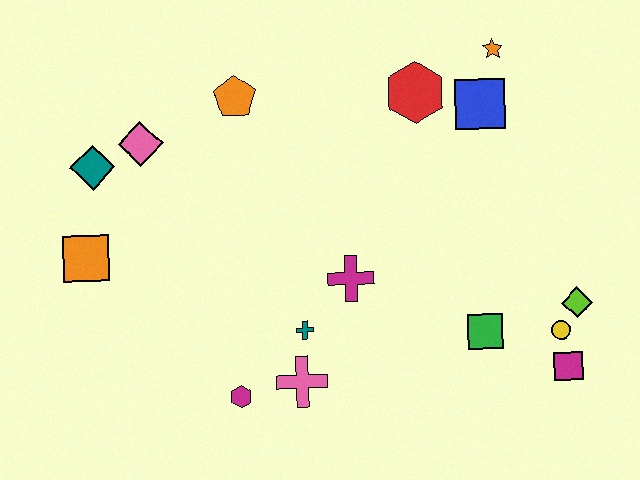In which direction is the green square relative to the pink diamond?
The green square is to the right of the pink diamond.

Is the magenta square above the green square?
No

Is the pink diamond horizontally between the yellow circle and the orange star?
No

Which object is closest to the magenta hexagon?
The pink cross is closest to the magenta hexagon.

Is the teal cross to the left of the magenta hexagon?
No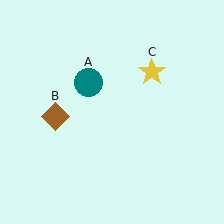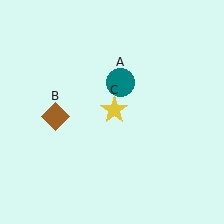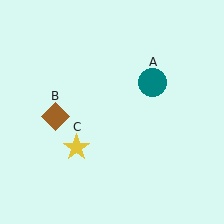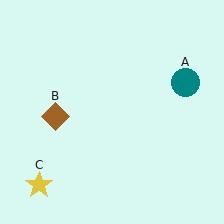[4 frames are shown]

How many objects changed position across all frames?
2 objects changed position: teal circle (object A), yellow star (object C).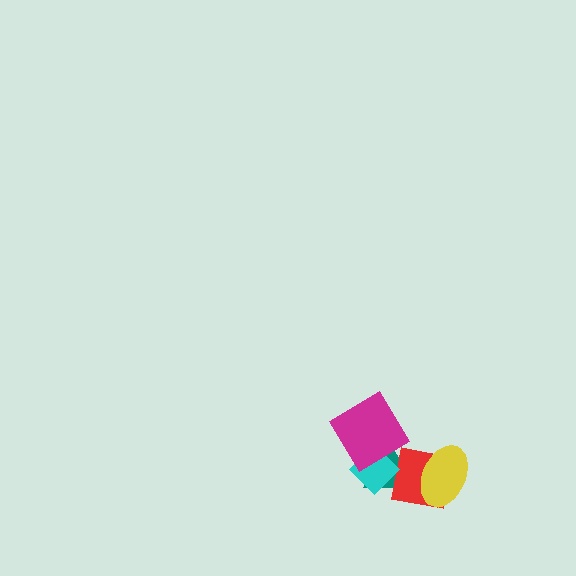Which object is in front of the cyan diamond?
The magenta diamond is in front of the cyan diamond.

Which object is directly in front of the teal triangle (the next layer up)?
The red square is directly in front of the teal triangle.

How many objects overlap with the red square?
3 objects overlap with the red square.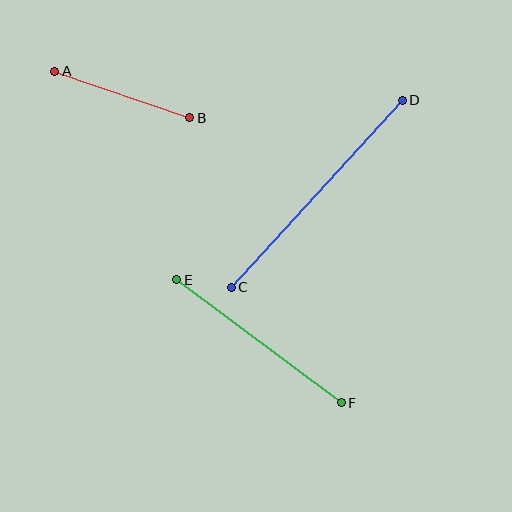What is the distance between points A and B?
The distance is approximately 143 pixels.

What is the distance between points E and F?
The distance is approximately 205 pixels.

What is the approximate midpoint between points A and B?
The midpoint is at approximately (122, 94) pixels.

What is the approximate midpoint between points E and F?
The midpoint is at approximately (259, 341) pixels.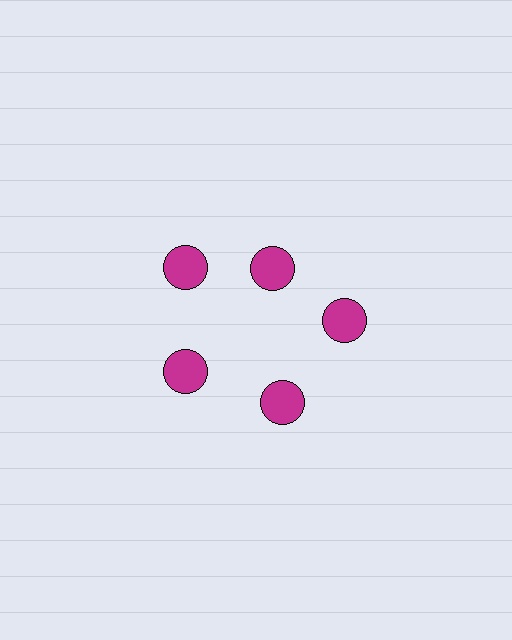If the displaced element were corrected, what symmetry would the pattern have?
It would have 5-fold rotational symmetry — the pattern would map onto itself every 72 degrees.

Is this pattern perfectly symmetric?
No. The 5 magenta circles are arranged in a ring, but one element near the 1 o'clock position is pulled inward toward the center, breaking the 5-fold rotational symmetry.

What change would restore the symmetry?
The symmetry would be restored by moving it outward, back onto the ring so that all 5 circles sit at equal angles and equal distance from the center.